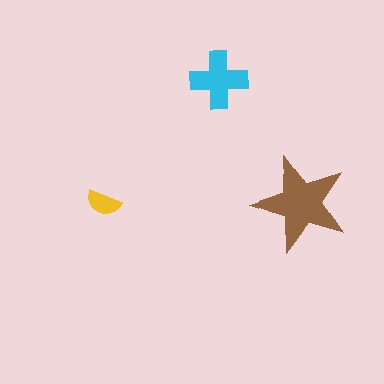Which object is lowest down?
The brown star is bottommost.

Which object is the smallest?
The yellow semicircle.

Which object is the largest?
The brown star.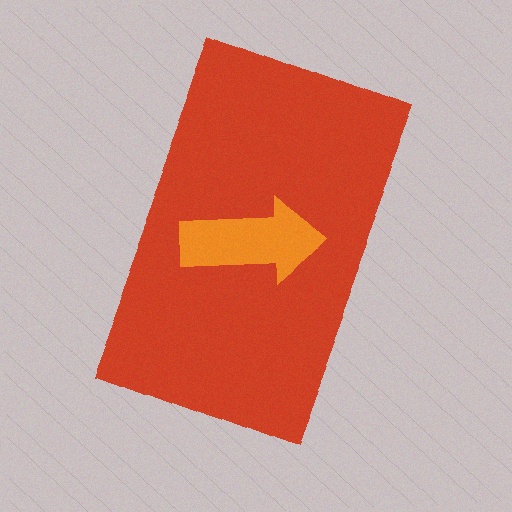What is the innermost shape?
The orange arrow.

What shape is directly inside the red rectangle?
The orange arrow.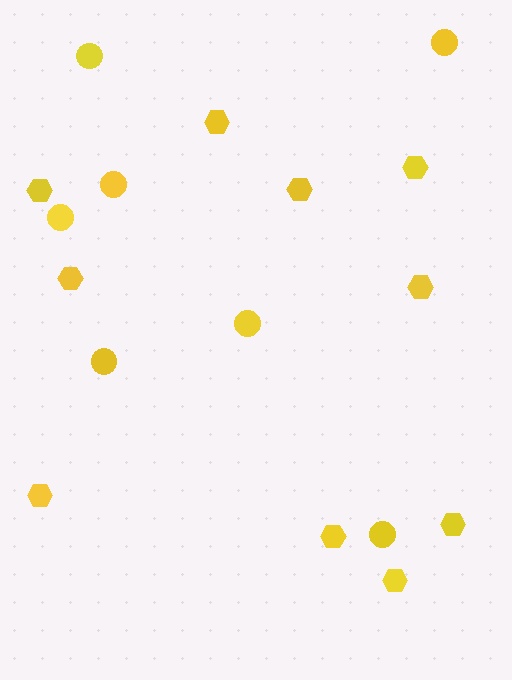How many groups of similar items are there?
There are 2 groups: one group of hexagons (10) and one group of circles (7).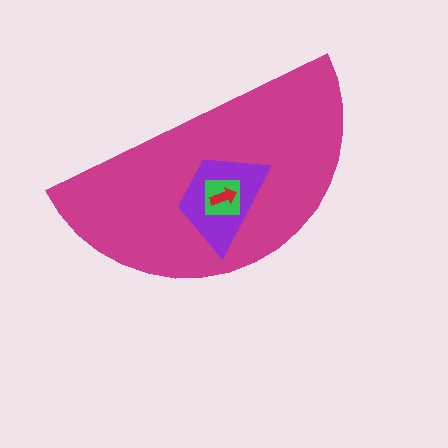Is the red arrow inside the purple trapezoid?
Yes.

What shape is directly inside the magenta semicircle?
The purple trapezoid.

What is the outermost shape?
The magenta semicircle.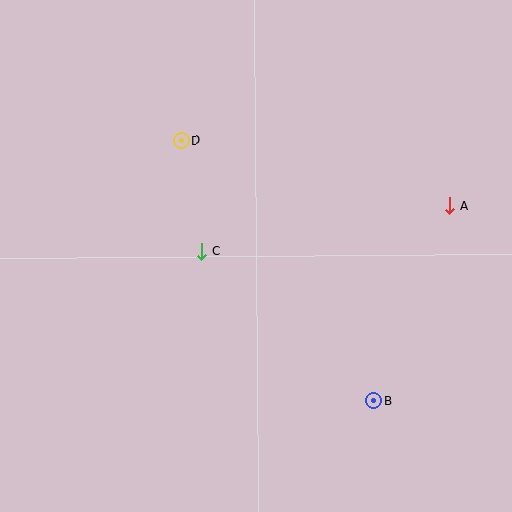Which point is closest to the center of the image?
Point C at (202, 251) is closest to the center.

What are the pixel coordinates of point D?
Point D is at (181, 141).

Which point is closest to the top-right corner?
Point A is closest to the top-right corner.